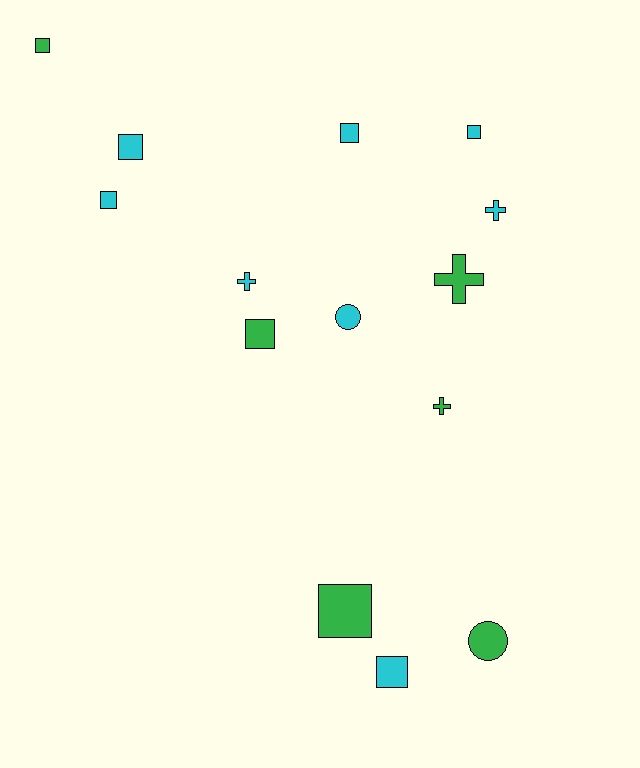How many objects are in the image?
There are 14 objects.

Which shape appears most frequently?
Square, with 8 objects.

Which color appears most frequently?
Cyan, with 8 objects.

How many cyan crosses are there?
There are 2 cyan crosses.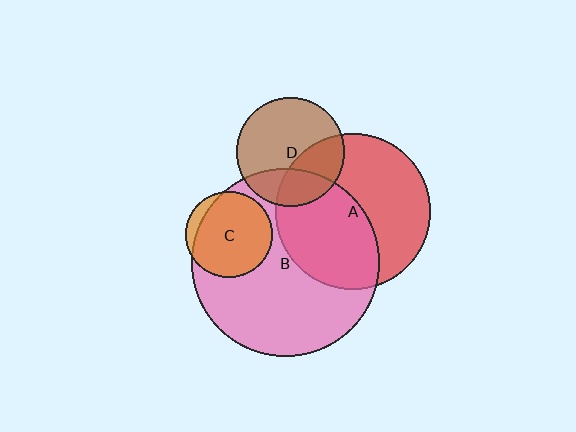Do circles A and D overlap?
Yes.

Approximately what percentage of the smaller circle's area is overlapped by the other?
Approximately 35%.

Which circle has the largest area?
Circle B (pink).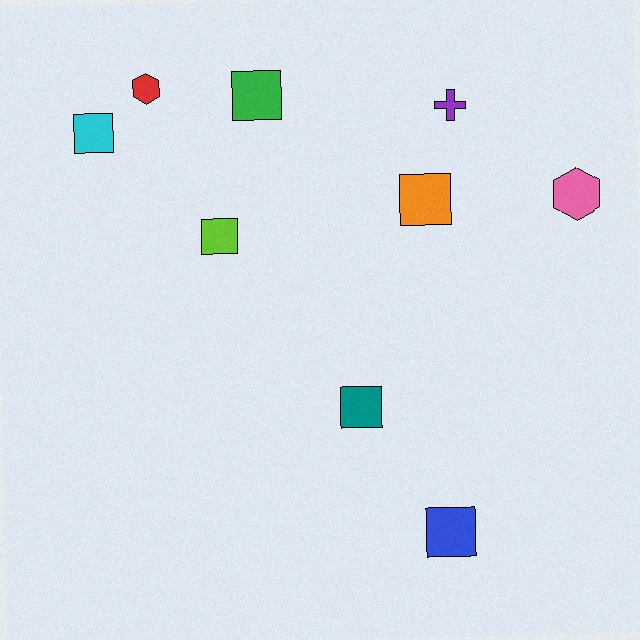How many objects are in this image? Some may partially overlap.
There are 9 objects.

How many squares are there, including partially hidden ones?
There are 6 squares.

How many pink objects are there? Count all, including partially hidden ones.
There is 1 pink object.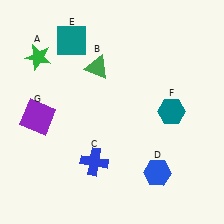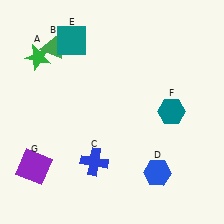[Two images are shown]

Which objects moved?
The objects that moved are: the green triangle (B), the purple square (G).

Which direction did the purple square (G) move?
The purple square (G) moved down.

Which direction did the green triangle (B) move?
The green triangle (B) moved left.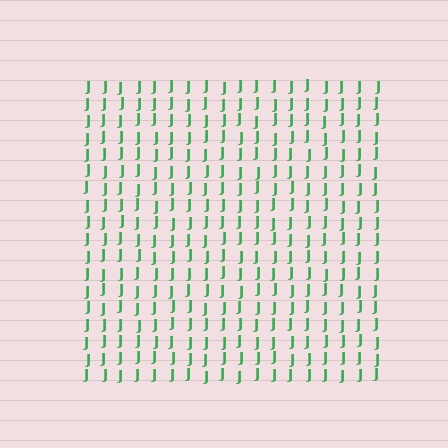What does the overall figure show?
The overall figure shows a square.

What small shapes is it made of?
It is made of small letter J's.